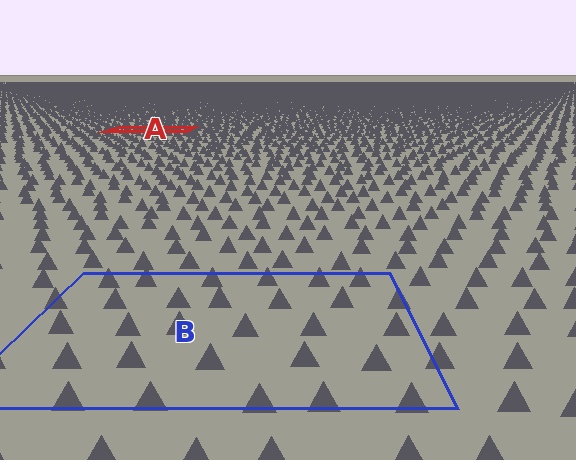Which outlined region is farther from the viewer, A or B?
Region A is farther from the viewer — the texture elements inside it appear smaller and more densely packed.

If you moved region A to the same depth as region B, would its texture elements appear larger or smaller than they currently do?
They would appear larger. At a closer depth, the same texture elements are projected at a bigger on-screen size.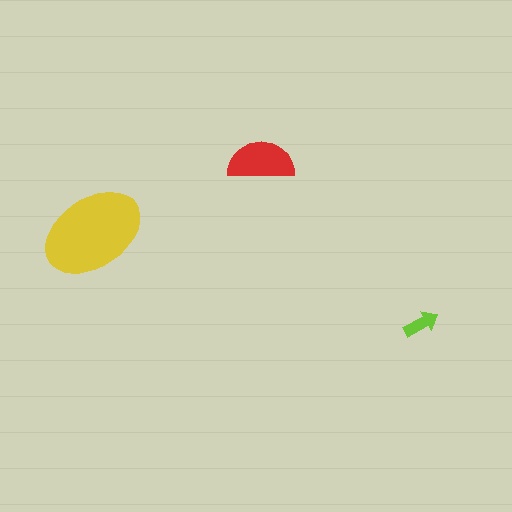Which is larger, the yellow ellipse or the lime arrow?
The yellow ellipse.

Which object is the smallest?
The lime arrow.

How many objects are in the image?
There are 3 objects in the image.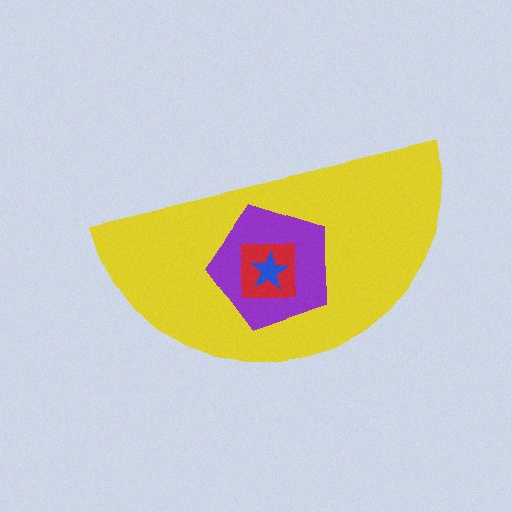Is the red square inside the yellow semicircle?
Yes.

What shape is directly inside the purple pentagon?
The red square.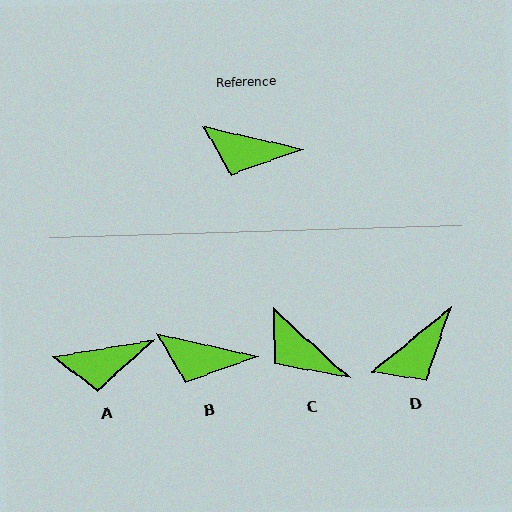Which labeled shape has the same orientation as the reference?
B.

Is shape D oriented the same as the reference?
No, it is off by about 52 degrees.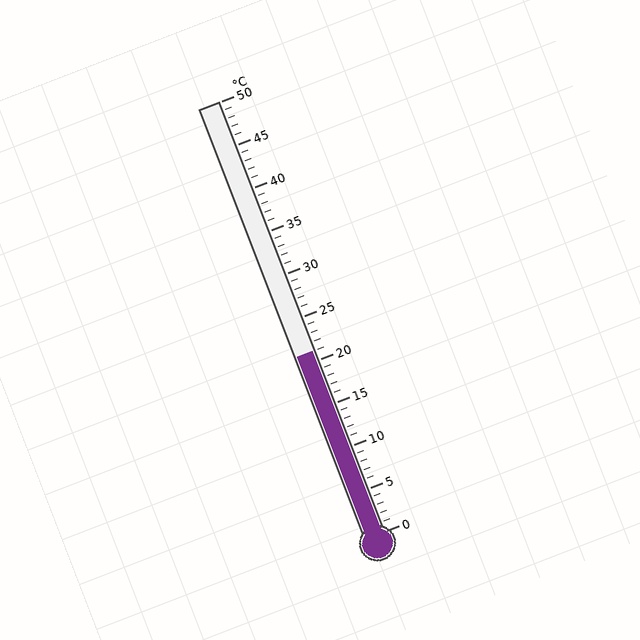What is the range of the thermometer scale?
The thermometer scale ranges from 0°C to 50°C.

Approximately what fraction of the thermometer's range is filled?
The thermometer is filled to approximately 40% of its range.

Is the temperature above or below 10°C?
The temperature is above 10°C.